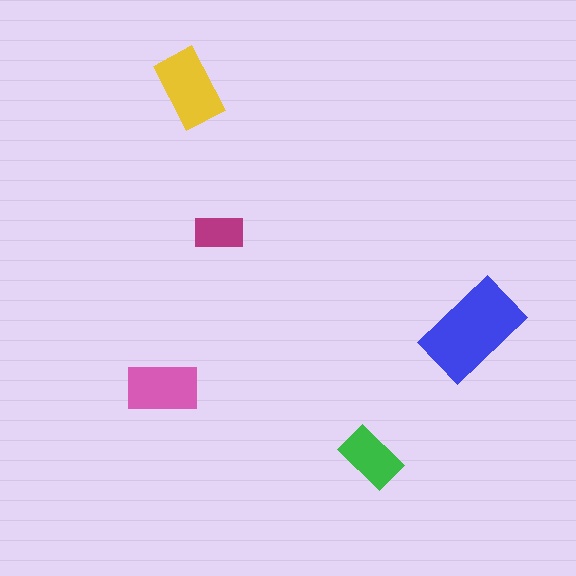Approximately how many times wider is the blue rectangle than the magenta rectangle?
About 2 times wider.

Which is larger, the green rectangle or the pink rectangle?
The pink one.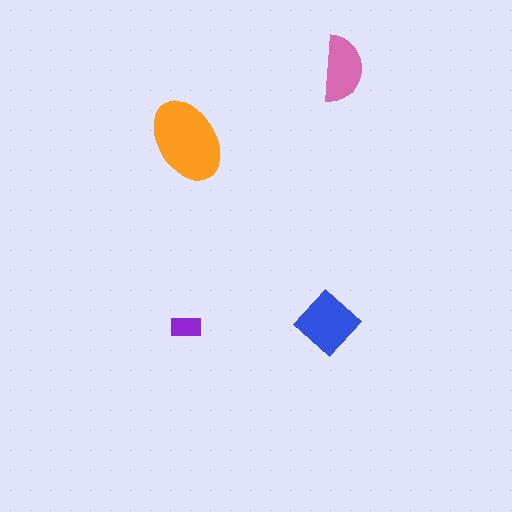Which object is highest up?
The pink semicircle is topmost.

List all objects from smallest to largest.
The purple rectangle, the pink semicircle, the blue diamond, the orange ellipse.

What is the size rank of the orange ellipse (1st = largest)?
1st.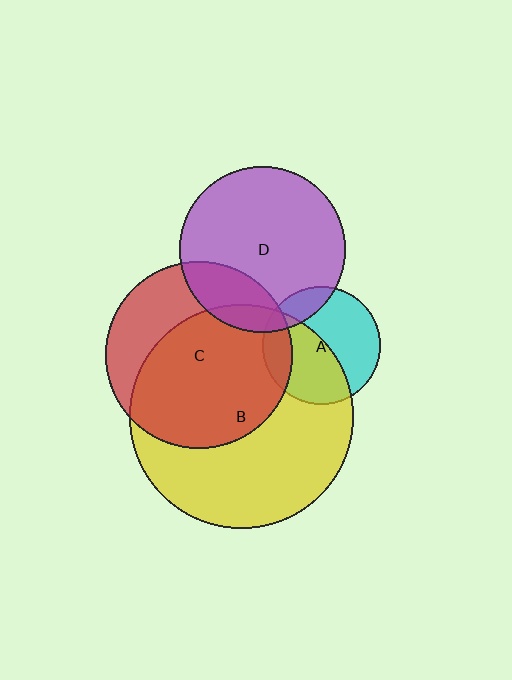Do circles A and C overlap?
Yes.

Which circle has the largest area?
Circle B (yellow).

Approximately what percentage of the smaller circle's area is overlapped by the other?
Approximately 15%.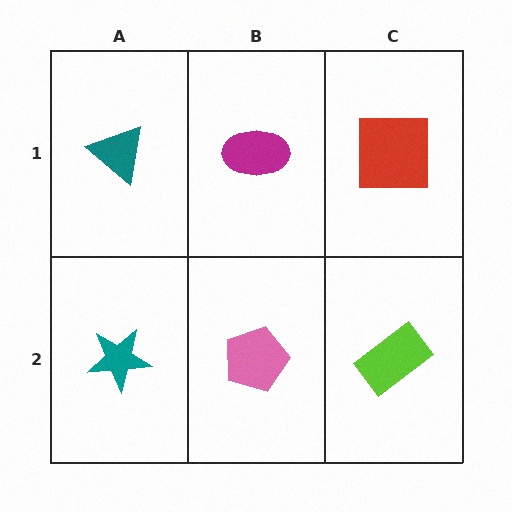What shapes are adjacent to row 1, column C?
A lime rectangle (row 2, column C), a magenta ellipse (row 1, column B).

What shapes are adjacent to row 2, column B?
A magenta ellipse (row 1, column B), a teal star (row 2, column A), a lime rectangle (row 2, column C).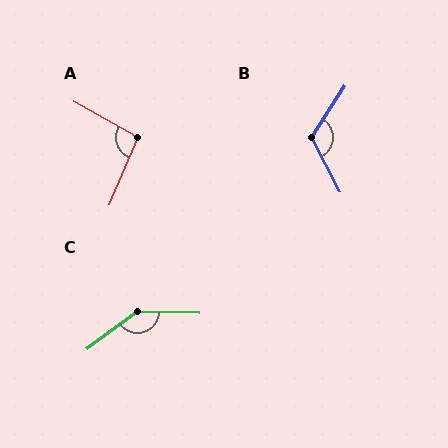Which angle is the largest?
C, at approximately 143 degrees.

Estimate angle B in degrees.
Approximately 119 degrees.